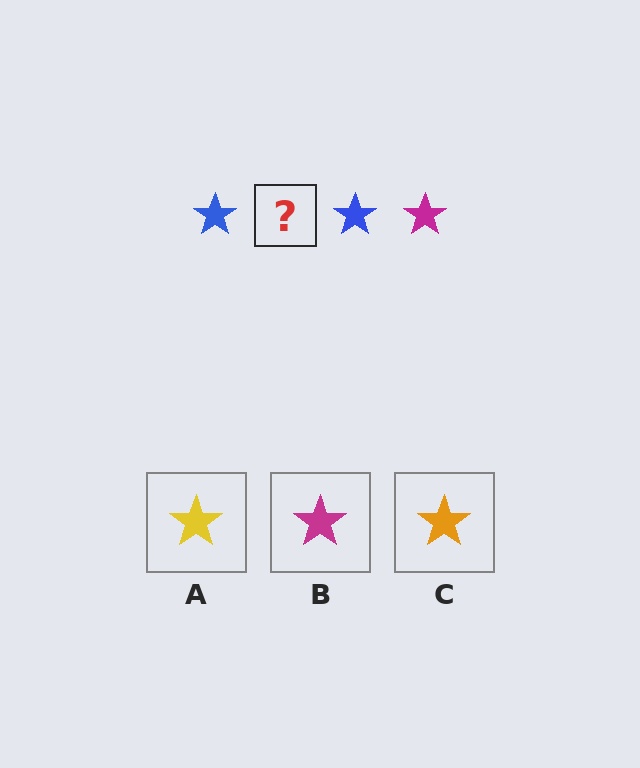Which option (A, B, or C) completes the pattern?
B.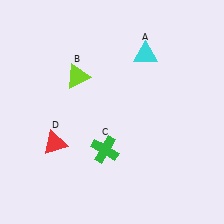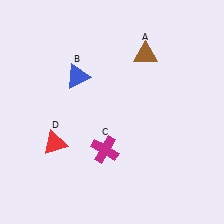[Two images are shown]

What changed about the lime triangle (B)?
In Image 1, B is lime. In Image 2, it changed to blue.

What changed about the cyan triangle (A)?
In Image 1, A is cyan. In Image 2, it changed to brown.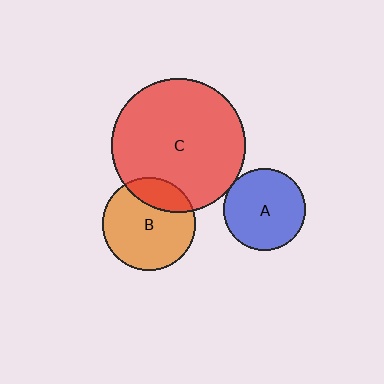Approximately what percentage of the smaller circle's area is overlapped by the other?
Approximately 5%.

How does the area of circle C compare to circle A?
Approximately 2.6 times.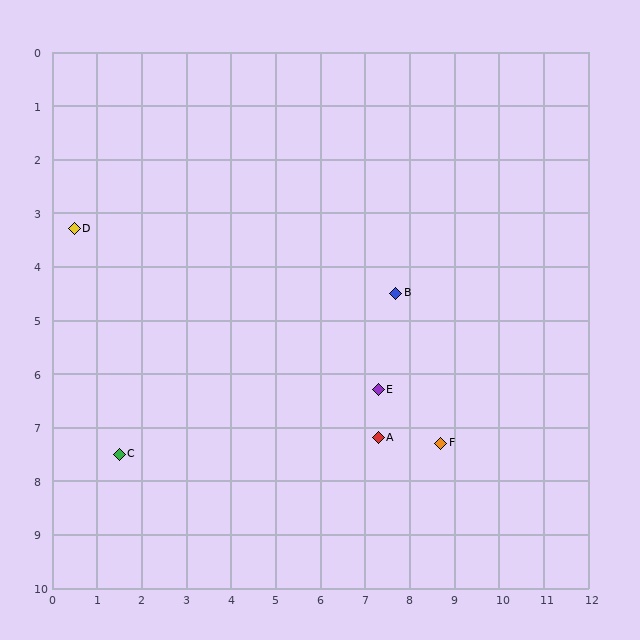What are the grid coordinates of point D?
Point D is at approximately (0.5, 3.3).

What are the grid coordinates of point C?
Point C is at approximately (1.5, 7.5).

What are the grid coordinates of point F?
Point F is at approximately (8.7, 7.3).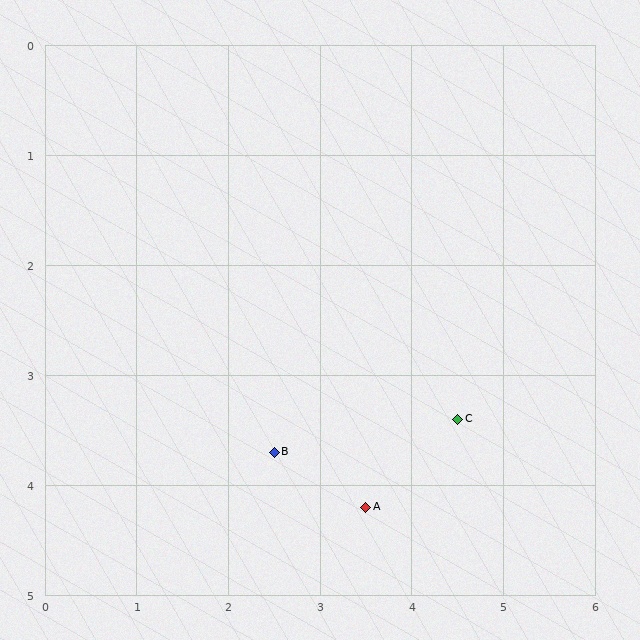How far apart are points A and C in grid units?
Points A and C are about 1.3 grid units apart.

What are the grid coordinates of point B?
Point B is at approximately (2.5, 3.7).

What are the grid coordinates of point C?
Point C is at approximately (4.5, 3.4).